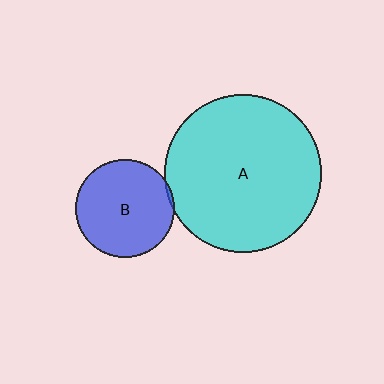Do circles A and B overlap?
Yes.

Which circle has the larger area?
Circle A (cyan).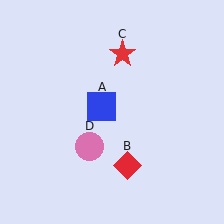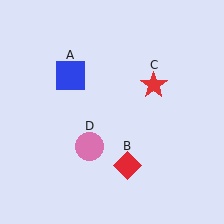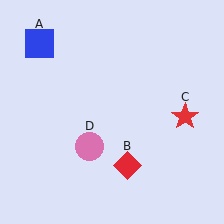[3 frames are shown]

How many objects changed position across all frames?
2 objects changed position: blue square (object A), red star (object C).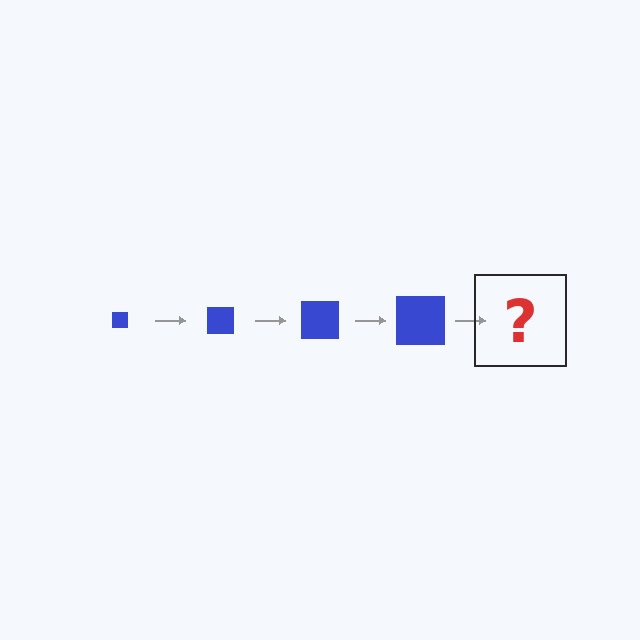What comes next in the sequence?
The next element should be a blue square, larger than the previous one.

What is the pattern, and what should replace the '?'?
The pattern is that the square gets progressively larger each step. The '?' should be a blue square, larger than the previous one.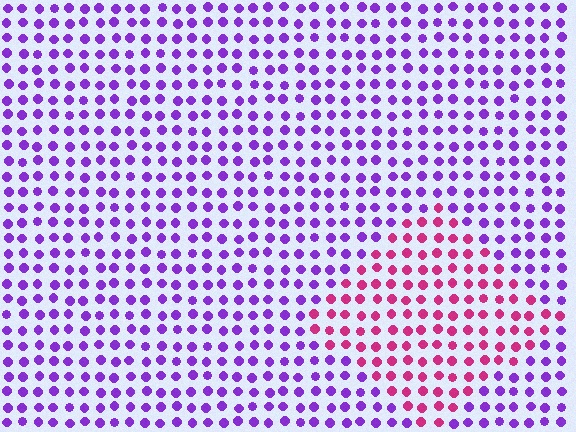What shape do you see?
I see a diamond.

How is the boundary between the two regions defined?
The boundary is defined purely by a slight shift in hue (about 55 degrees). Spacing, size, and orientation are identical on both sides.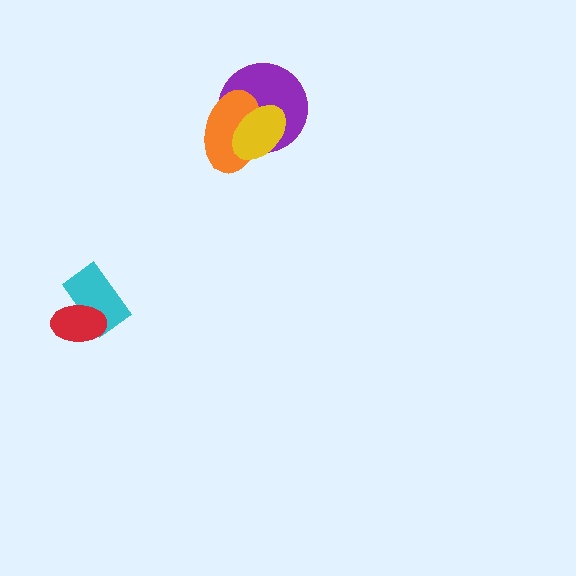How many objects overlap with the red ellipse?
1 object overlaps with the red ellipse.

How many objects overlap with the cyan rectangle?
1 object overlaps with the cyan rectangle.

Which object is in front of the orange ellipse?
The yellow ellipse is in front of the orange ellipse.